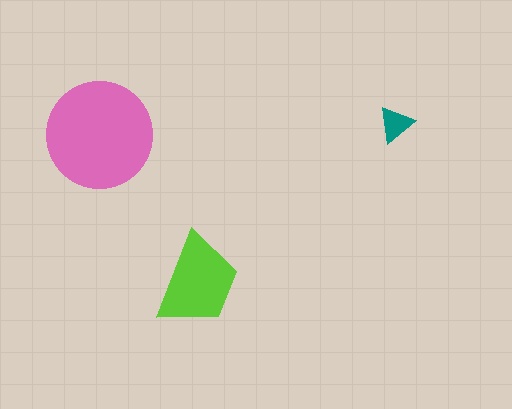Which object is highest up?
The teal triangle is topmost.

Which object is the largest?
The pink circle.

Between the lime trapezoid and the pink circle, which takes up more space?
The pink circle.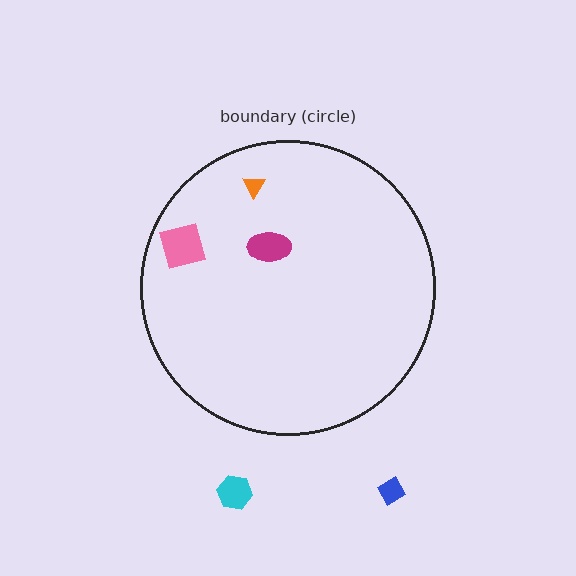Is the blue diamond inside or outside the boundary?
Outside.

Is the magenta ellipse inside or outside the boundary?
Inside.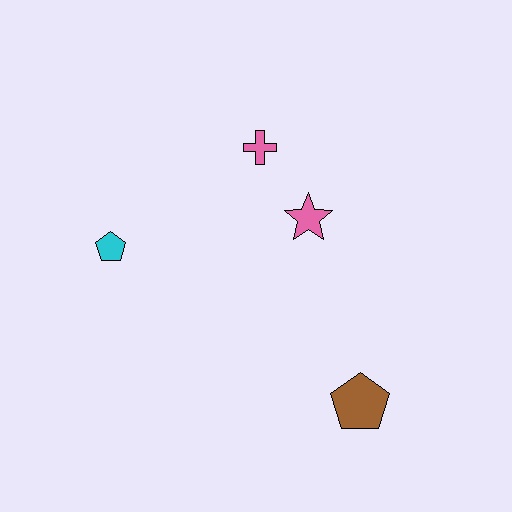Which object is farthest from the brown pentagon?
The cyan pentagon is farthest from the brown pentagon.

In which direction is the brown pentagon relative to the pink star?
The brown pentagon is below the pink star.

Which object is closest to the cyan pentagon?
The pink cross is closest to the cyan pentagon.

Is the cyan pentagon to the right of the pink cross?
No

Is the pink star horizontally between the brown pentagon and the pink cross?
Yes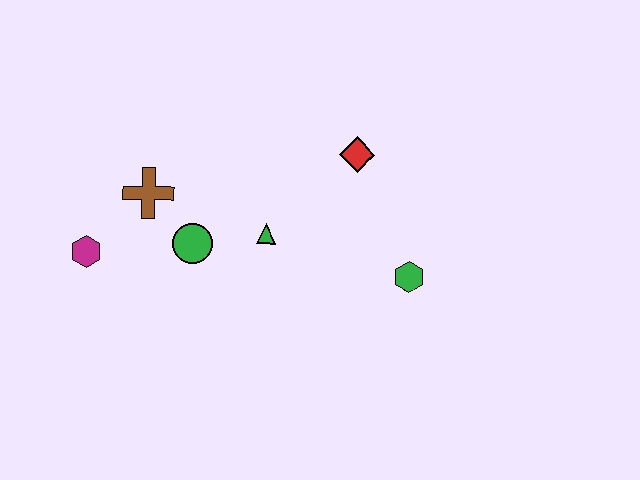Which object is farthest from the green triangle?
The magenta hexagon is farthest from the green triangle.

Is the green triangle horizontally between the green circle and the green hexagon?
Yes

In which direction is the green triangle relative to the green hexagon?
The green triangle is to the left of the green hexagon.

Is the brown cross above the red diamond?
No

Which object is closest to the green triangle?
The green circle is closest to the green triangle.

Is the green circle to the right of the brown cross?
Yes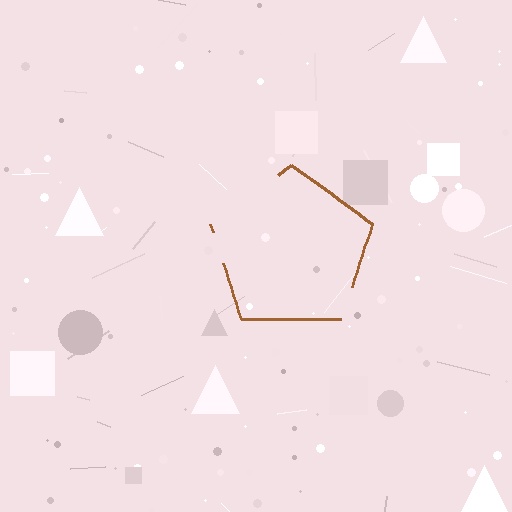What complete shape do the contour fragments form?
The contour fragments form a pentagon.